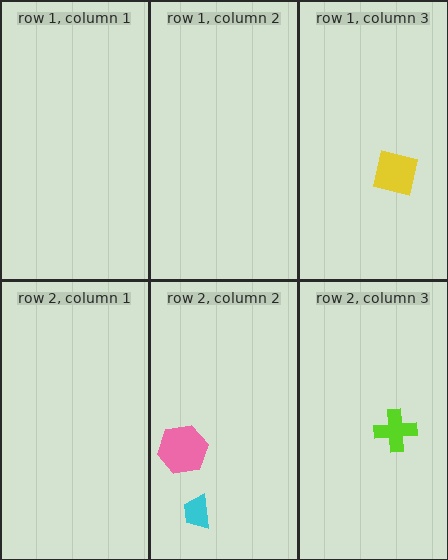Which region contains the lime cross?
The row 2, column 3 region.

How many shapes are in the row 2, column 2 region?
2.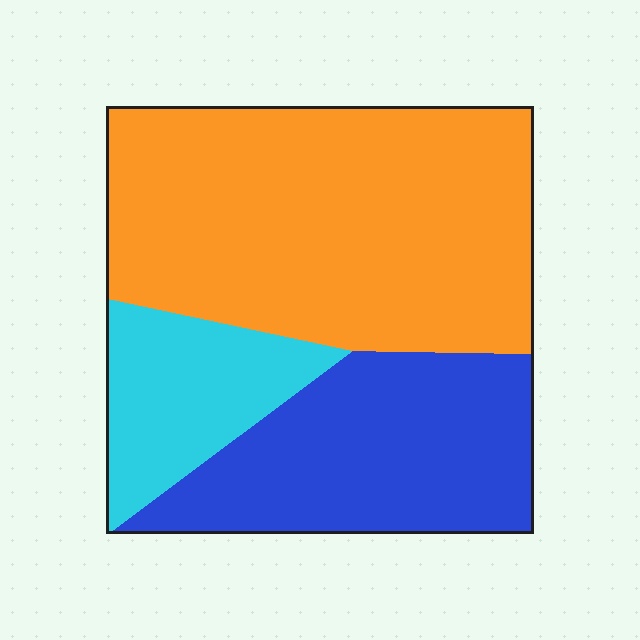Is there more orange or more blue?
Orange.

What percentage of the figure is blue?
Blue takes up about one third (1/3) of the figure.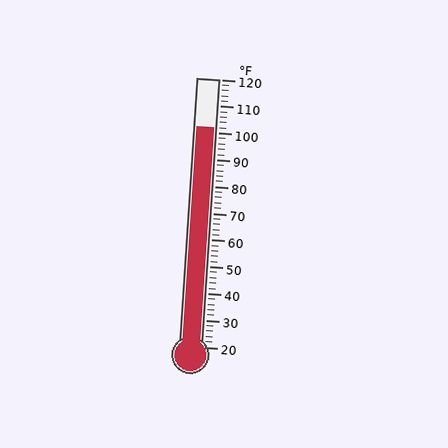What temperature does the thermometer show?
The thermometer shows approximately 102°F.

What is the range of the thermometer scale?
The thermometer scale ranges from 20°F to 120°F.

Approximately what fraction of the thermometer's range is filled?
The thermometer is filled to approximately 80% of its range.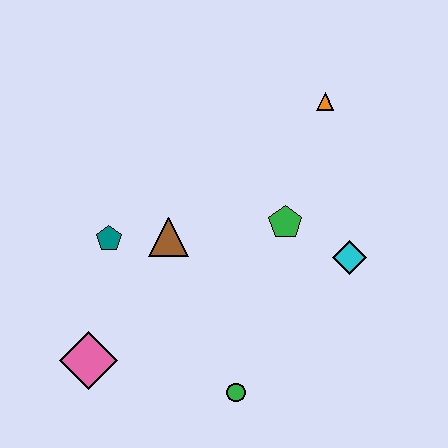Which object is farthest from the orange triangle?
The pink diamond is farthest from the orange triangle.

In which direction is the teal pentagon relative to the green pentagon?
The teal pentagon is to the left of the green pentagon.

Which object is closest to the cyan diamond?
The green pentagon is closest to the cyan diamond.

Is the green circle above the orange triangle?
No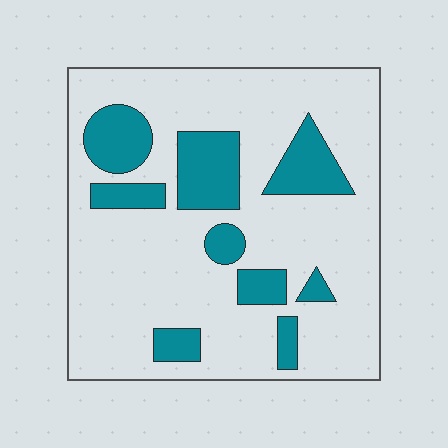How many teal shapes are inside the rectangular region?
9.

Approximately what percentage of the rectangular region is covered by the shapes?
Approximately 20%.